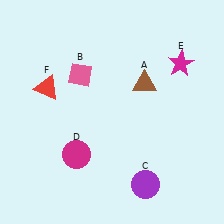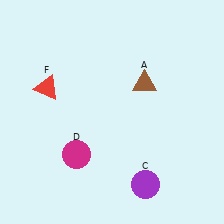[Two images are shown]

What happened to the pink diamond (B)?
The pink diamond (B) was removed in Image 2. It was in the top-left area of Image 1.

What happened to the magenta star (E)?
The magenta star (E) was removed in Image 2. It was in the top-right area of Image 1.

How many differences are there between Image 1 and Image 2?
There are 2 differences between the two images.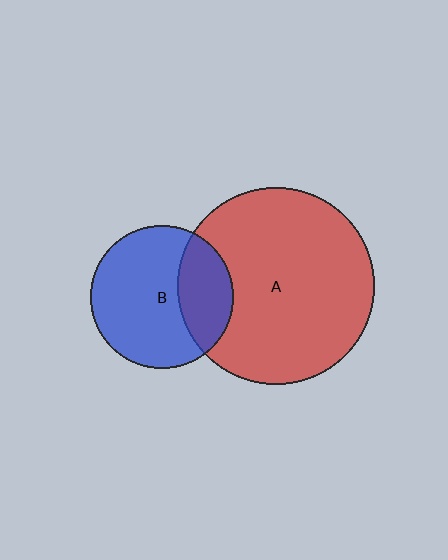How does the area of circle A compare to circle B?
Approximately 1.9 times.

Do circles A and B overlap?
Yes.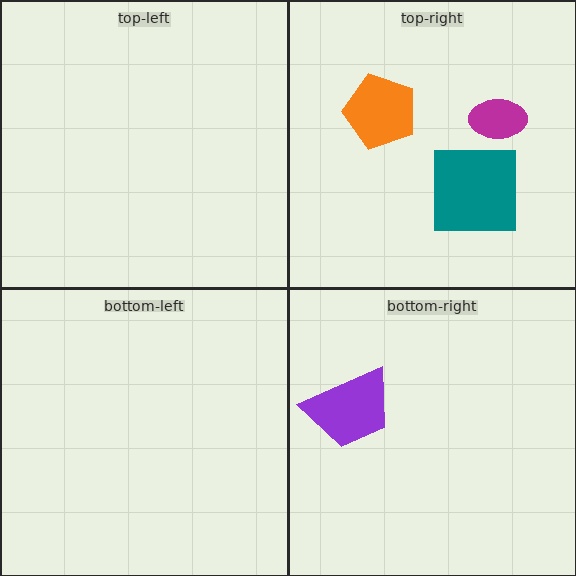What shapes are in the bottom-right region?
The purple trapezoid.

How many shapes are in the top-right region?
3.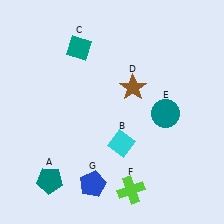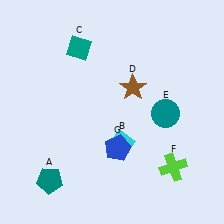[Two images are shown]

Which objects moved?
The objects that moved are: the lime cross (F), the blue pentagon (G).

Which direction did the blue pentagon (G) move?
The blue pentagon (G) moved up.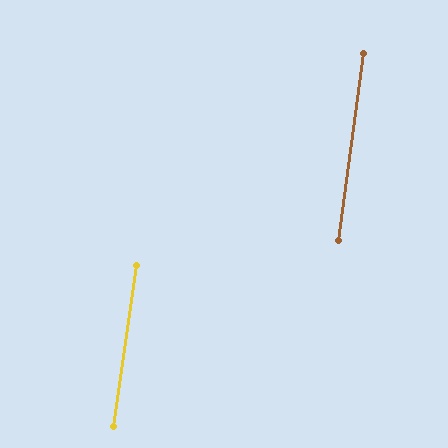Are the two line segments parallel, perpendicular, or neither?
Parallel — their directions differ by only 0.6°.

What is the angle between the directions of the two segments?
Approximately 1 degree.